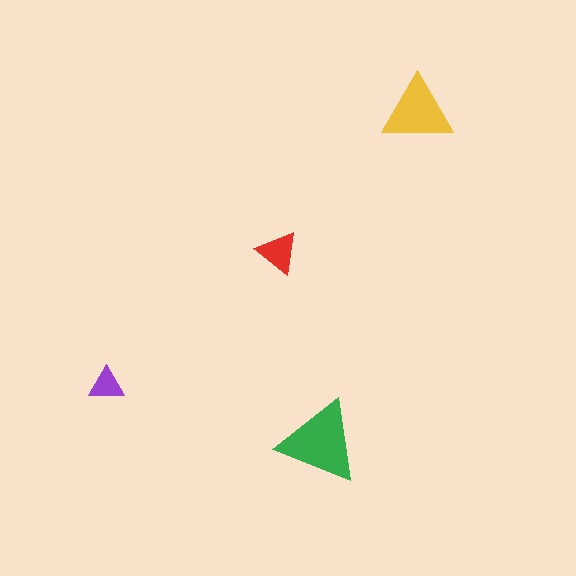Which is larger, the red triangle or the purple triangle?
The red one.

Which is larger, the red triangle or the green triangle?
The green one.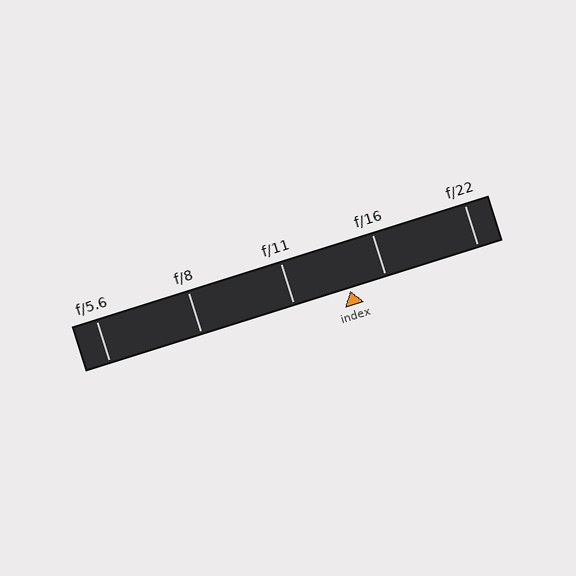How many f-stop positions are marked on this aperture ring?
There are 5 f-stop positions marked.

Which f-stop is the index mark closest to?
The index mark is closest to f/16.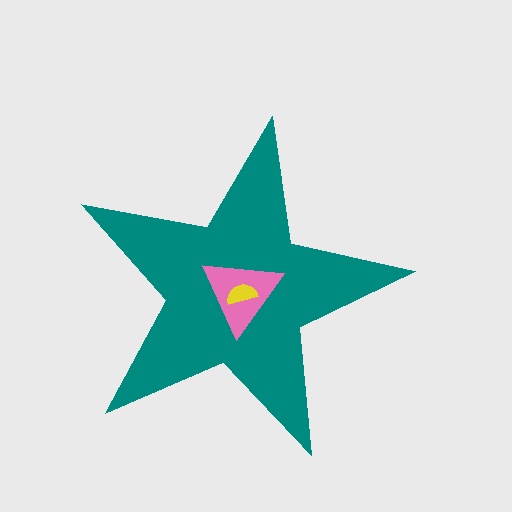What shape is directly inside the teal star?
The pink triangle.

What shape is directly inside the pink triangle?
The yellow semicircle.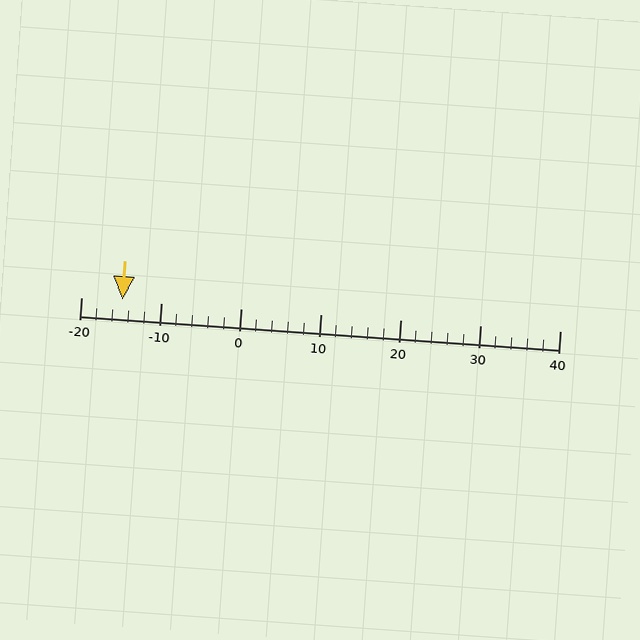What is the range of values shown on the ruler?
The ruler shows values from -20 to 40.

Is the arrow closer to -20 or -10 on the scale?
The arrow is closer to -10.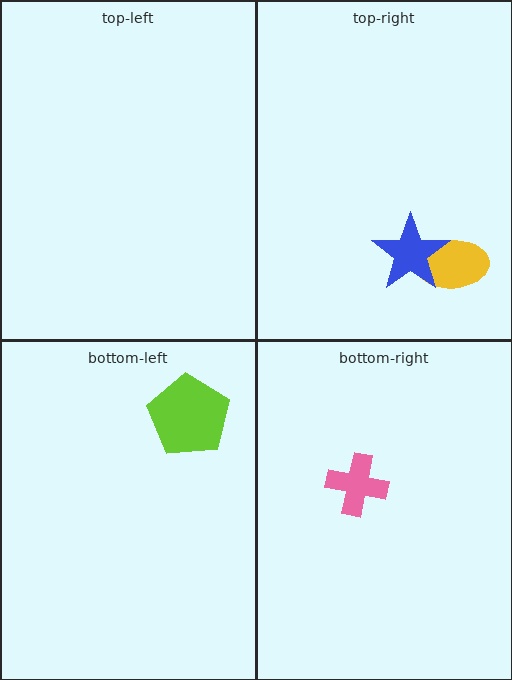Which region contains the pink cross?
The bottom-right region.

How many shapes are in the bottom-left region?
1.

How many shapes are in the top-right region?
2.